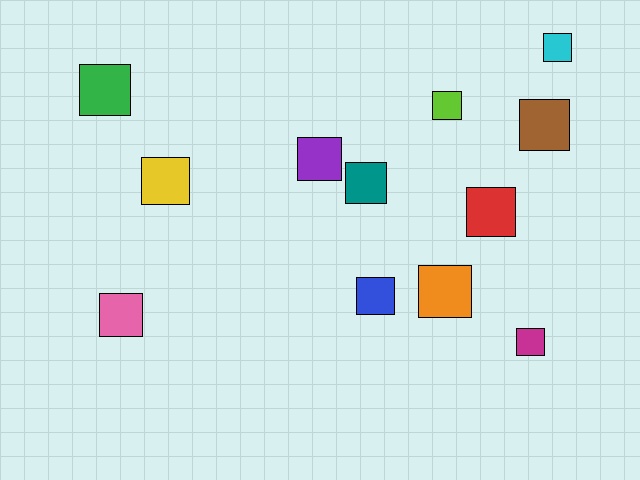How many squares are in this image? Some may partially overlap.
There are 12 squares.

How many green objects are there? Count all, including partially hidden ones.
There is 1 green object.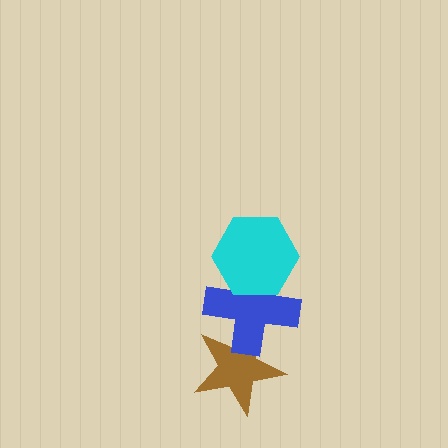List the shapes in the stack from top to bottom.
From top to bottom: the cyan hexagon, the blue cross, the brown star.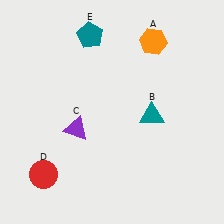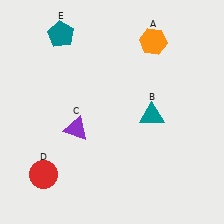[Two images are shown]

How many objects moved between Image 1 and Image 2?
1 object moved between the two images.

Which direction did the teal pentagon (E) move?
The teal pentagon (E) moved left.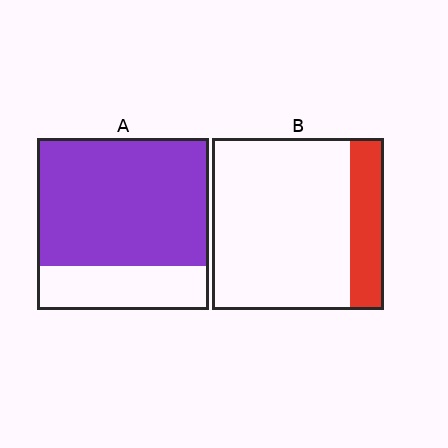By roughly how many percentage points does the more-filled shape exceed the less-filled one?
By roughly 55 percentage points (A over B).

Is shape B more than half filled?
No.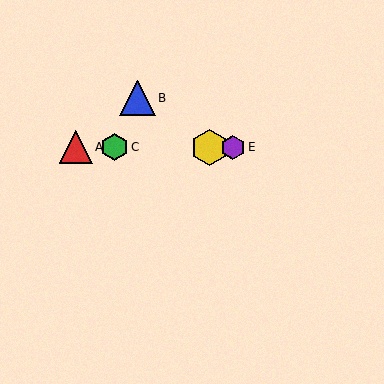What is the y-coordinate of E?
Object E is at y≈147.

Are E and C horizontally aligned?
Yes, both are at y≈147.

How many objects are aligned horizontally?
4 objects (A, C, D, E) are aligned horizontally.